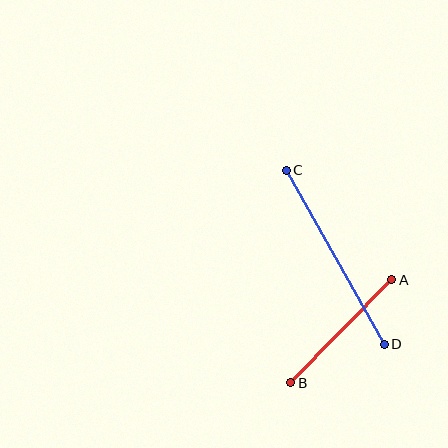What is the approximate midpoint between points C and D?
The midpoint is at approximately (335, 257) pixels.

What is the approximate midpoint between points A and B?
The midpoint is at approximately (341, 331) pixels.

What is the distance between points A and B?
The distance is approximately 144 pixels.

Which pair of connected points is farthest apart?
Points C and D are farthest apart.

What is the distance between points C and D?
The distance is approximately 200 pixels.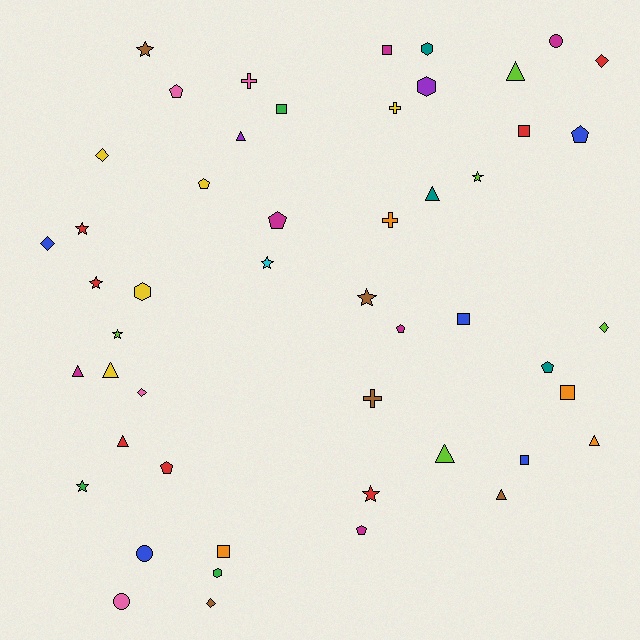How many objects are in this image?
There are 50 objects.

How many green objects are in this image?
There are 3 green objects.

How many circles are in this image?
There are 3 circles.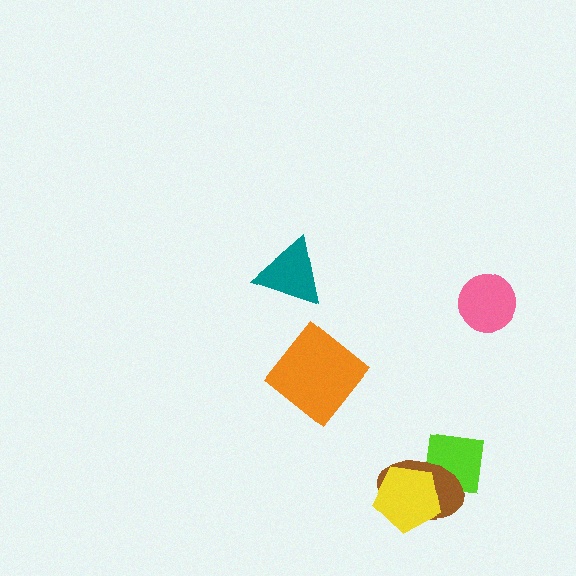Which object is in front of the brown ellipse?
The yellow pentagon is in front of the brown ellipse.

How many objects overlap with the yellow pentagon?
2 objects overlap with the yellow pentagon.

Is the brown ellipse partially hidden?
Yes, it is partially covered by another shape.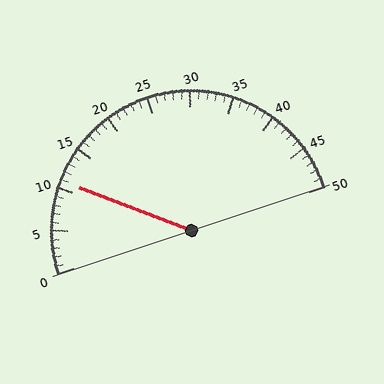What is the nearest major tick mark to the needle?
The nearest major tick mark is 10.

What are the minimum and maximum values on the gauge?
The gauge ranges from 0 to 50.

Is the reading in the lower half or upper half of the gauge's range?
The reading is in the lower half of the range (0 to 50).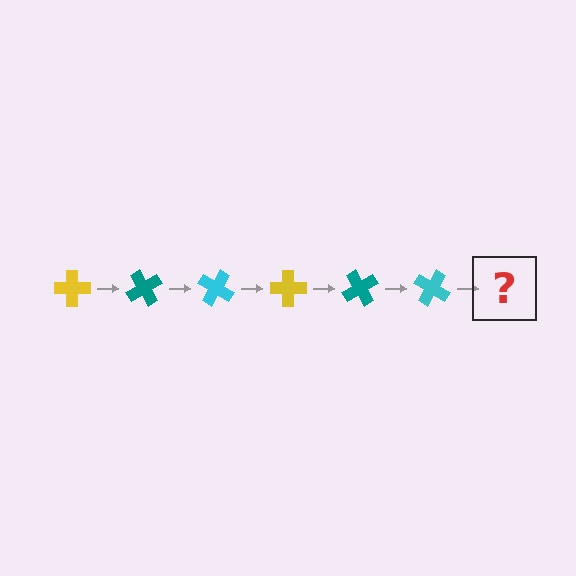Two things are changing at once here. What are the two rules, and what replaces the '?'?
The two rules are that it rotates 60 degrees each step and the color cycles through yellow, teal, and cyan. The '?' should be a yellow cross, rotated 360 degrees from the start.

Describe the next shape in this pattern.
It should be a yellow cross, rotated 360 degrees from the start.